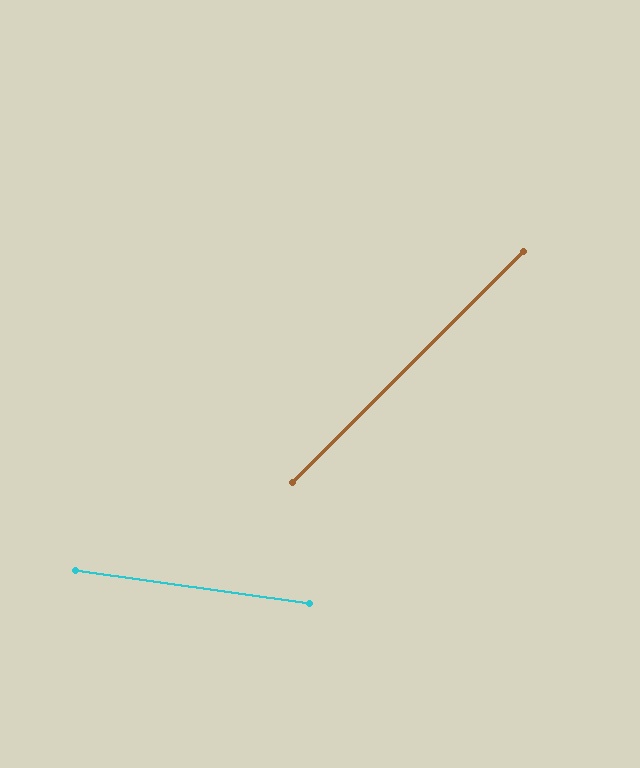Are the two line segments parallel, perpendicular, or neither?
Neither parallel nor perpendicular — they differ by about 53°.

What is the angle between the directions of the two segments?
Approximately 53 degrees.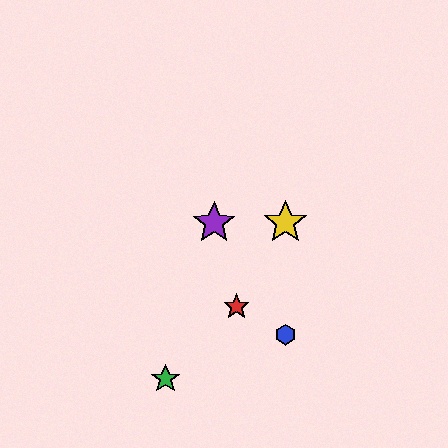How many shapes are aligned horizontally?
2 shapes (the yellow star, the purple star) are aligned horizontally.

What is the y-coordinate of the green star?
The green star is at y≈379.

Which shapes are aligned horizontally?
The yellow star, the purple star are aligned horizontally.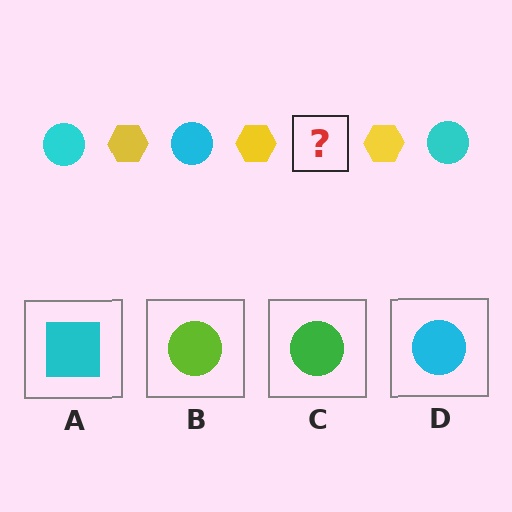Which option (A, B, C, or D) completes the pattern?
D.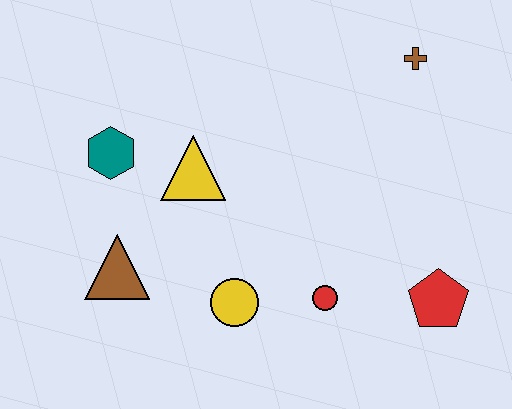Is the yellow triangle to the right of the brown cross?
No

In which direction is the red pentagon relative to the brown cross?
The red pentagon is below the brown cross.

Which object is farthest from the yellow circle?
The brown cross is farthest from the yellow circle.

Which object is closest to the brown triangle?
The teal hexagon is closest to the brown triangle.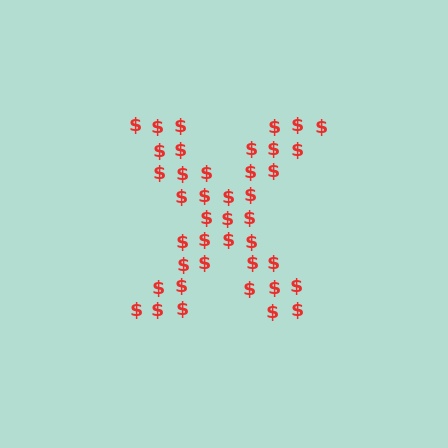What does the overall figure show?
The overall figure shows the letter X.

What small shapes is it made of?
It is made of small dollar signs.